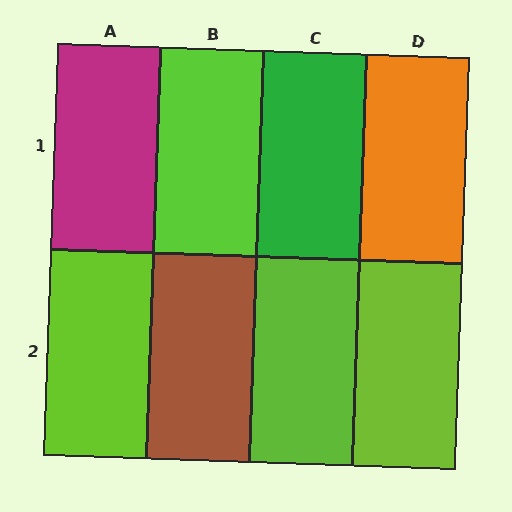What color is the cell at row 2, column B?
Brown.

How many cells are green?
1 cell is green.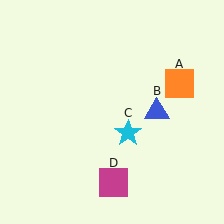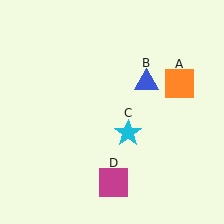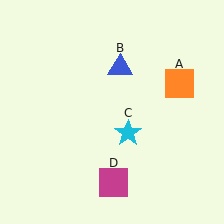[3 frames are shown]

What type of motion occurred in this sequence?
The blue triangle (object B) rotated counterclockwise around the center of the scene.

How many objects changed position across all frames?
1 object changed position: blue triangle (object B).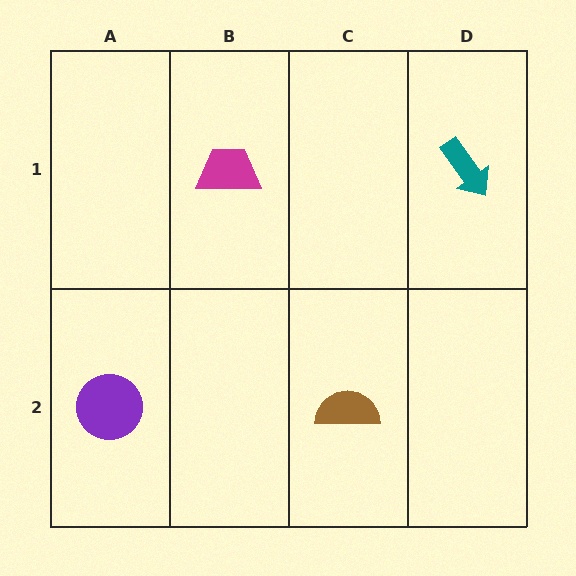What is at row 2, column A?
A purple circle.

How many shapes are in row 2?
2 shapes.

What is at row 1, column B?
A magenta trapezoid.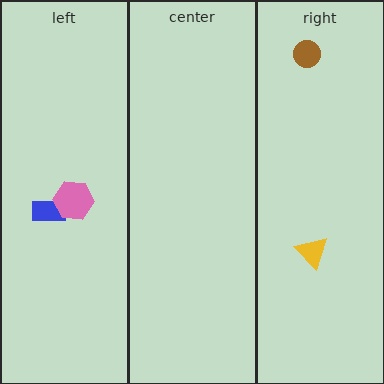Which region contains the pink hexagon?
The left region.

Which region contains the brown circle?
The right region.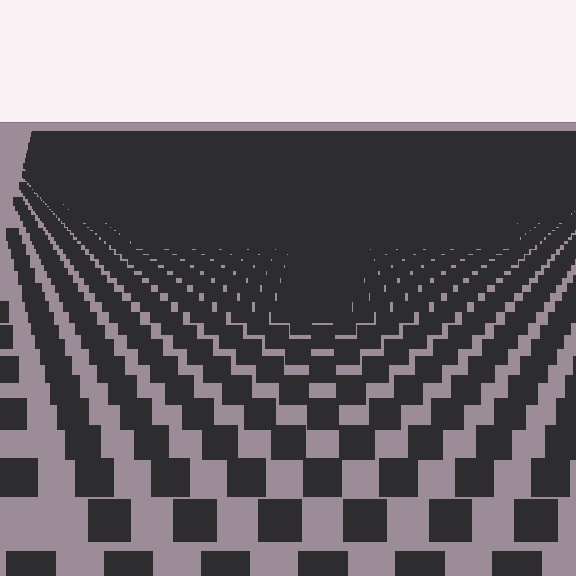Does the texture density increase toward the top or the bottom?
Density increases toward the top.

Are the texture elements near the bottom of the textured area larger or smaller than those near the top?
Larger. Near the bottom, elements are closer to the viewer and appear at a bigger on-screen size.